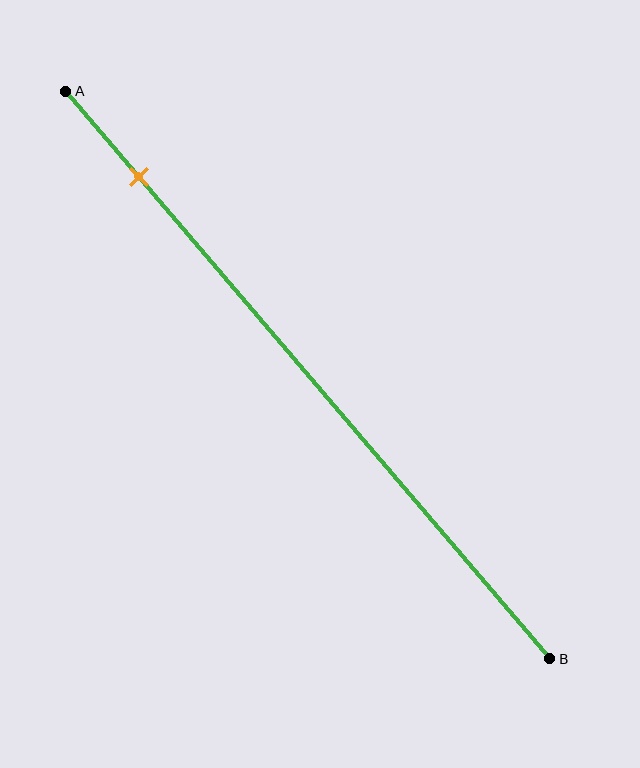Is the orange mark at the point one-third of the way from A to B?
No, the mark is at about 15% from A, not at the 33% one-third point.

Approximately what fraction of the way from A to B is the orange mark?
The orange mark is approximately 15% of the way from A to B.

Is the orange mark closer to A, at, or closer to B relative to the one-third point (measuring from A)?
The orange mark is closer to point A than the one-third point of segment AB.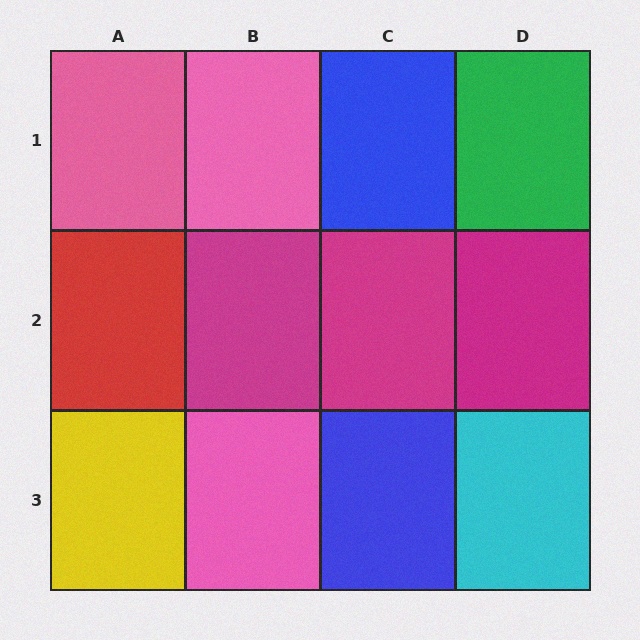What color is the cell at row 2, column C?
Magenta.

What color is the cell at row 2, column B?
Magenta.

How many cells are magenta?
3 cells are magenta.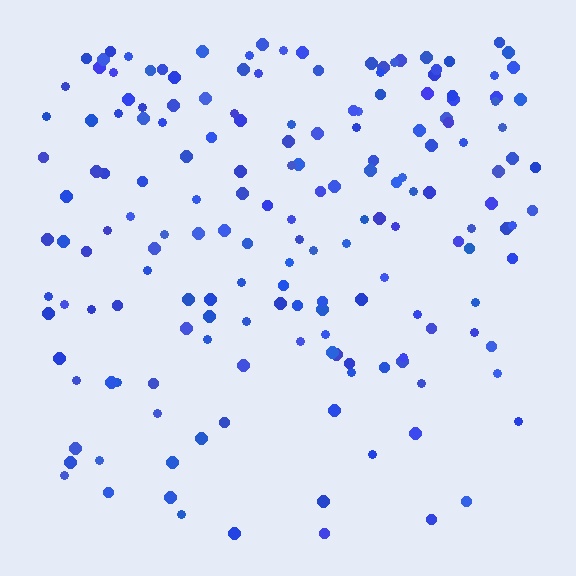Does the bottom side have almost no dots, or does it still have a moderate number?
Still a moderate number, just noticeably fewer than the top.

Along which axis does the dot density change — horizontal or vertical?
Vertical.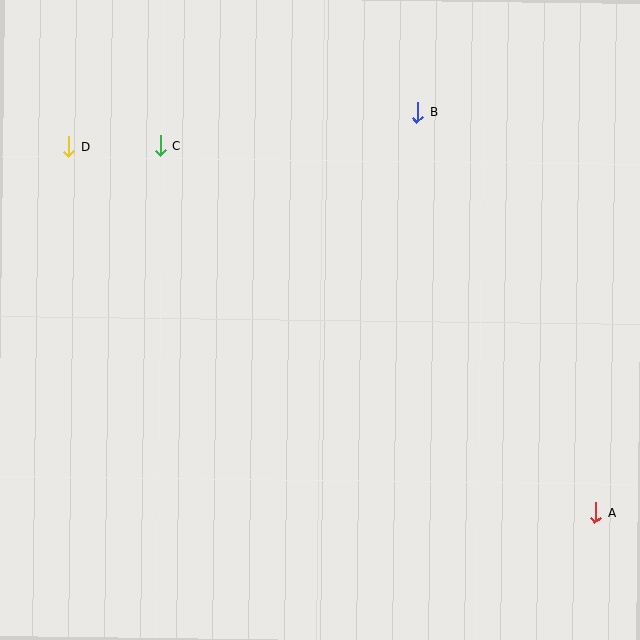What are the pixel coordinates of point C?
Point C is at (160, 146).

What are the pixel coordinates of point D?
Point D is at (69, 147).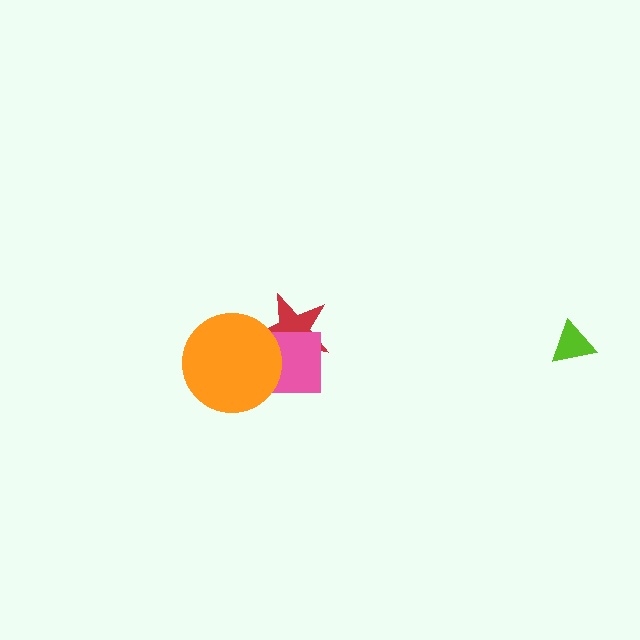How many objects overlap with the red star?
2 objects overlap with the red star.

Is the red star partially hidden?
Yes, it is partially covered by another shape.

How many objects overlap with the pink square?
2 objects overlap with the pink square.